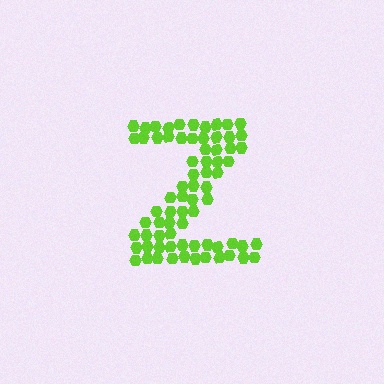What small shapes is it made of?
It is made of small hexagons.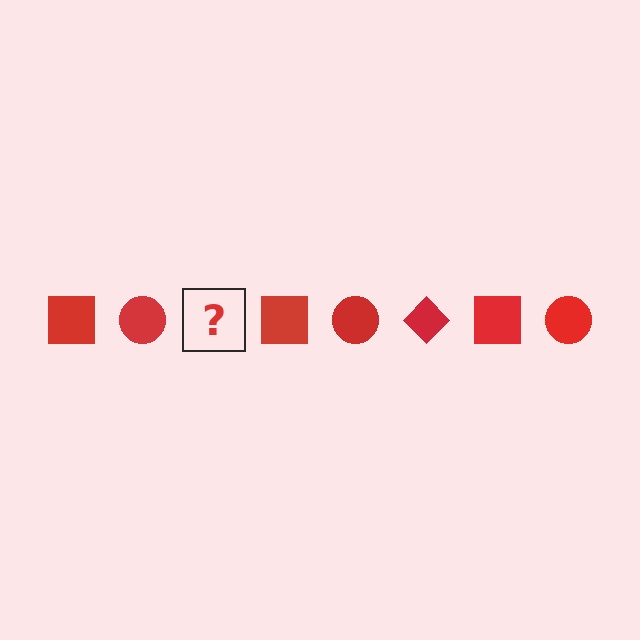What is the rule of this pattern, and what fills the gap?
The rule is that the pattern cycles through square, circle, diamond shapes in red. The gap should be filled with a red diamond.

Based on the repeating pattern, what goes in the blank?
The blank should be a red diamond.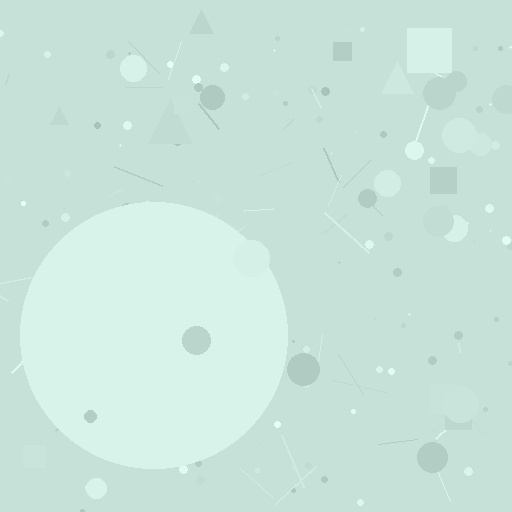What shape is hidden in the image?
A circle is hidden in the image.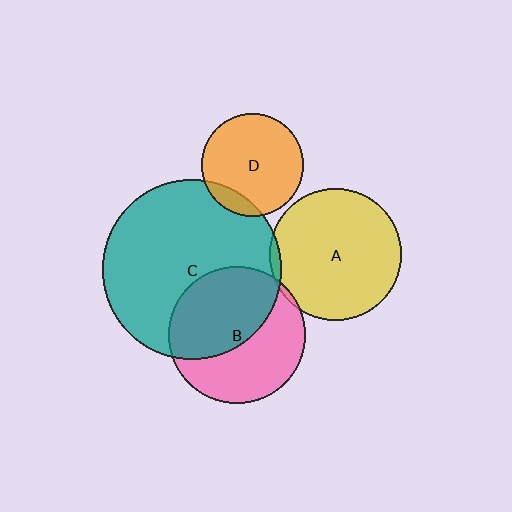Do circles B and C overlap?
Yes.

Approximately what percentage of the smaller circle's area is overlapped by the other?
Approximately 50%.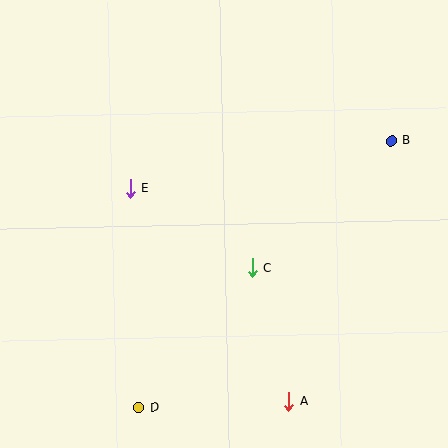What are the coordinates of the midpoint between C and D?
The midpoint between C and D is at (195, 338).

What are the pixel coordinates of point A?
Point A is at (288, 402).